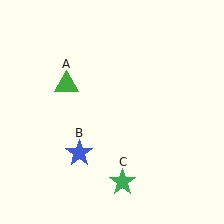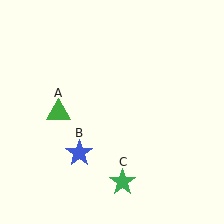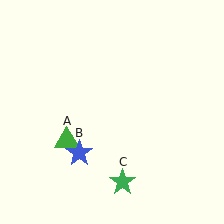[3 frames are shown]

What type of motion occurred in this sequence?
The green triangle (object A) rotated counterclockwise around the center of the scene.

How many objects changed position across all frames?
1 object changed position: green triangle (object A).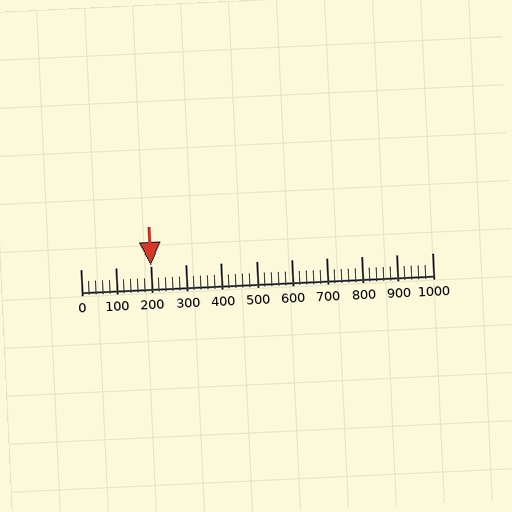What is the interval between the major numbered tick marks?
The major tick marks are spaced 100 units apart.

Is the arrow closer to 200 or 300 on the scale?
The arrow is closer to 200.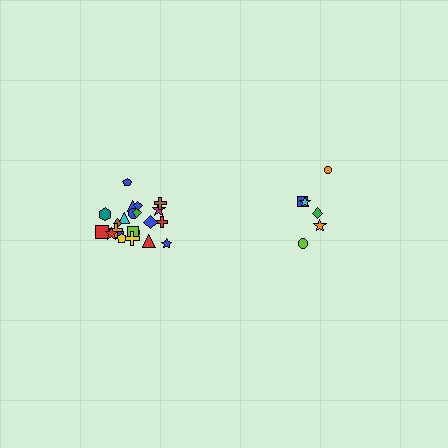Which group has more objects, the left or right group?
The left group.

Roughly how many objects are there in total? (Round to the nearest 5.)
Roughly 30 objects in total.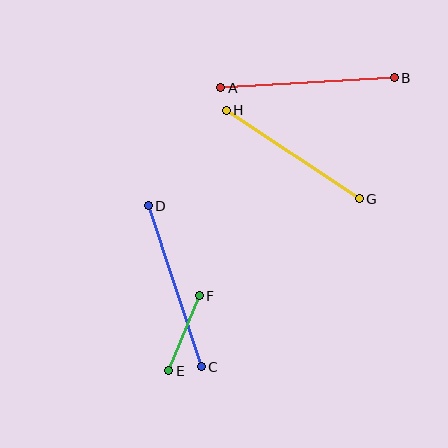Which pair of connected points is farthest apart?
Points A and B are farthest apart.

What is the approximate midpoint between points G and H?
The midpoint is at approximately (293, 154) pixels.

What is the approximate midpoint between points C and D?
The midpoint is at approximately (175, 286) pixels.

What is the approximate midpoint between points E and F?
The midpoint is at approximately (184, 333) pixels.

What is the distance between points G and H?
The distance is approximately 160 pixels.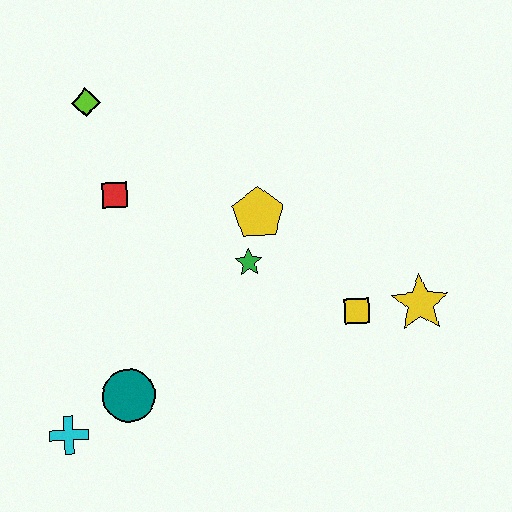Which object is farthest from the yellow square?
The lime diamond is farthest from the yellow square.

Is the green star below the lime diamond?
Yes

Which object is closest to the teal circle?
The cyan cross is closest to the teal circle.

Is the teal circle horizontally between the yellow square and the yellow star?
No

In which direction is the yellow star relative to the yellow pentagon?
The yellow star is to the right of the yellow pentagon.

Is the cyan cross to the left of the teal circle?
Yes